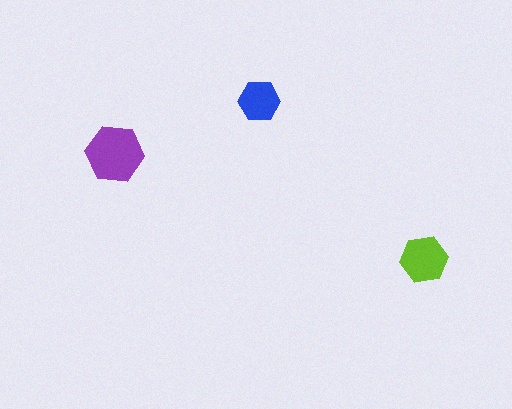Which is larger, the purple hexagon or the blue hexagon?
The purple one.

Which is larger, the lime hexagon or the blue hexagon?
The lime one.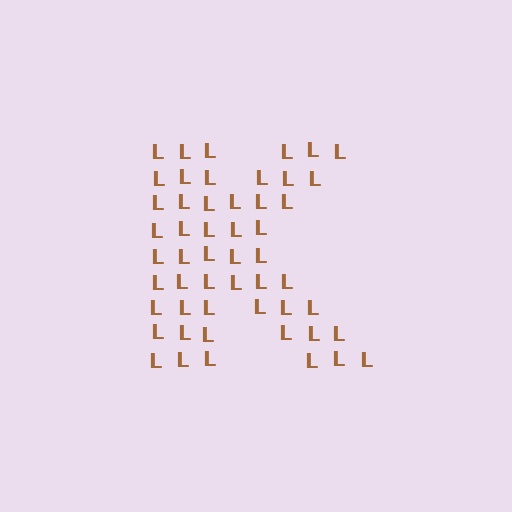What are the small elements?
The small elements are letter L's.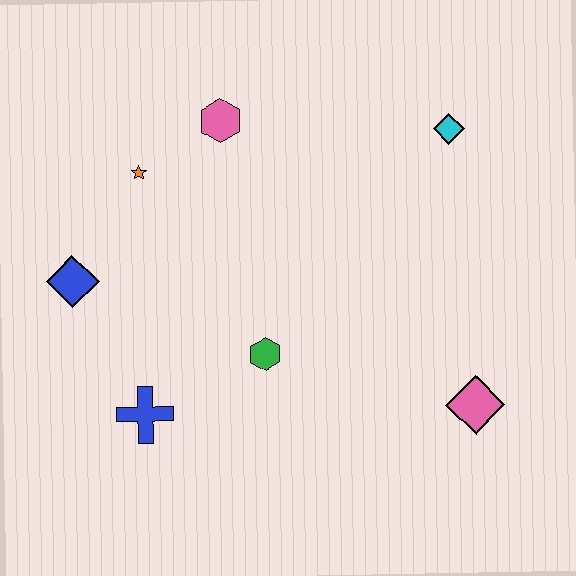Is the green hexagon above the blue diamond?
No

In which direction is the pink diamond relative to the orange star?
The pink diamond is to the right of the orange star.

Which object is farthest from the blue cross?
The cyan diamond is farthest from the blue cross.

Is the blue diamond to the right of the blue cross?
No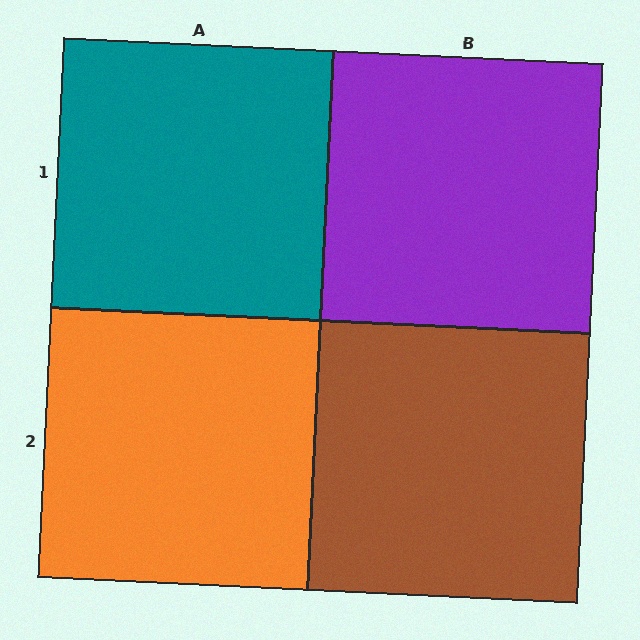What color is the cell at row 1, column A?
Teal.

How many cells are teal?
1 cell is teal.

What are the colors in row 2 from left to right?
Orange, brown.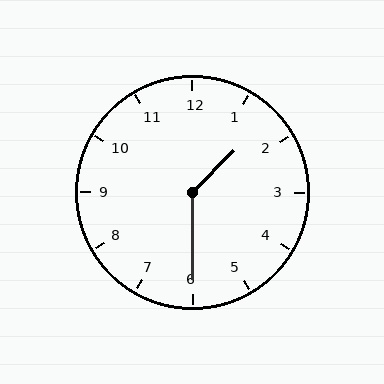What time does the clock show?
1:30.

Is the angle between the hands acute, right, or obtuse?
It is obtuse.